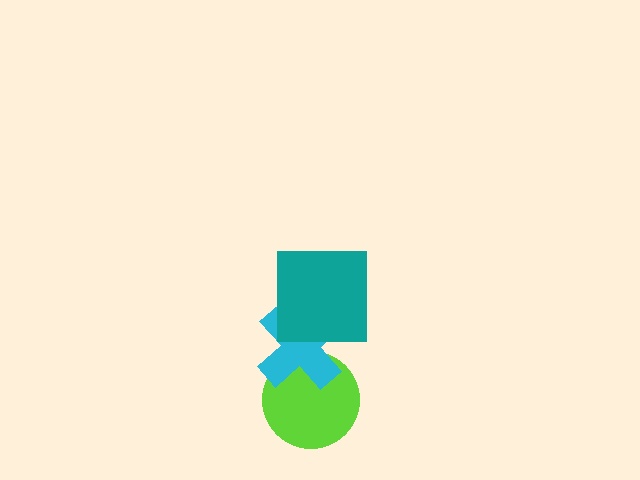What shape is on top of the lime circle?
The cyan cross is on top of the lime circle.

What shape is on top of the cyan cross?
The teal square is on top of the cyan cross.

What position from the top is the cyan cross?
The cyan cross is 2nd from the top.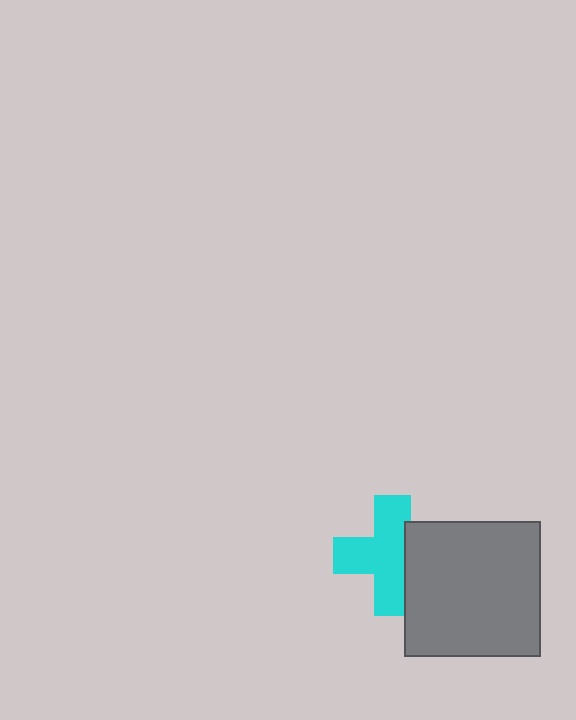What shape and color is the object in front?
The object in front is a gray square.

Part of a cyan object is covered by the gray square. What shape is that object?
It is a cross.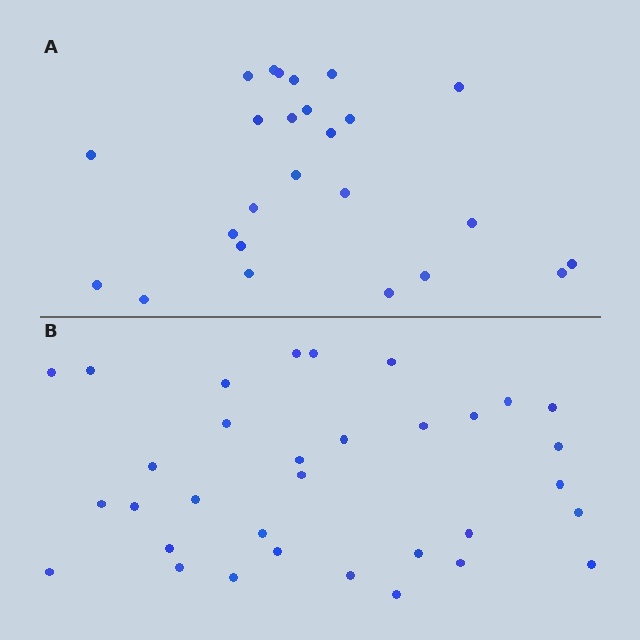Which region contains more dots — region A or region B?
Region B (the bottom region) has more dots.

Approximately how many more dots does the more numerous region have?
Region B has roughly 8 or so more dots than region A.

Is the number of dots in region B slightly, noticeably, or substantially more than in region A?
Region B has noticeably more, but not dramatically so. The ratio is roughly 1.3 to 1.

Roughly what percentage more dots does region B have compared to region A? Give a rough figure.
About 30% more.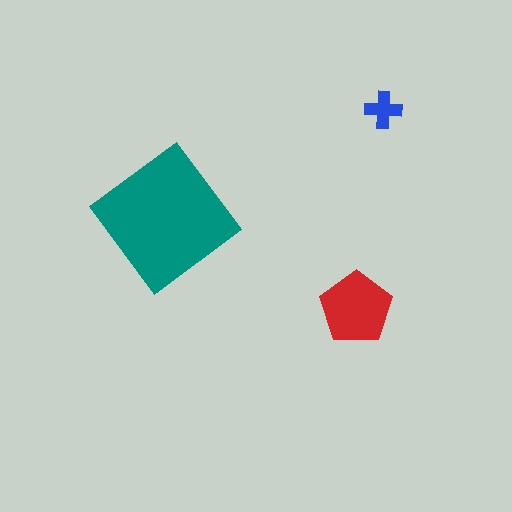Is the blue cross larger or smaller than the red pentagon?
Smaller.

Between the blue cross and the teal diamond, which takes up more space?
The teal diamond.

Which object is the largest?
The teal diamond.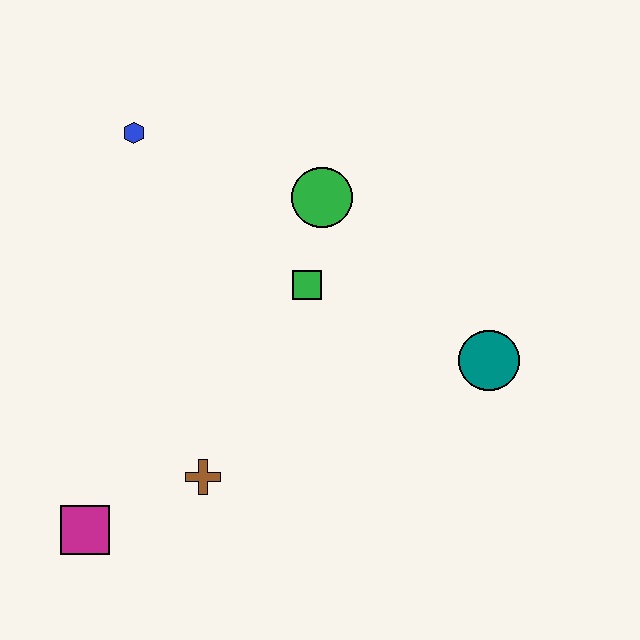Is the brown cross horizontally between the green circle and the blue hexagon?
Yes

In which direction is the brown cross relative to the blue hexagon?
The brown cross is below the blue hexagon.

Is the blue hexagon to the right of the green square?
No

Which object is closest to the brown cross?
The magenta square is closest to the brown cross.